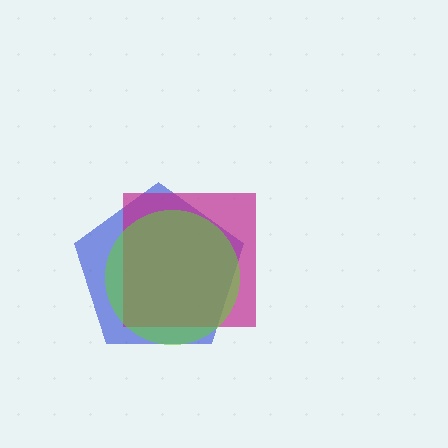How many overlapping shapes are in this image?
There are 3 overlapping shapes in the image.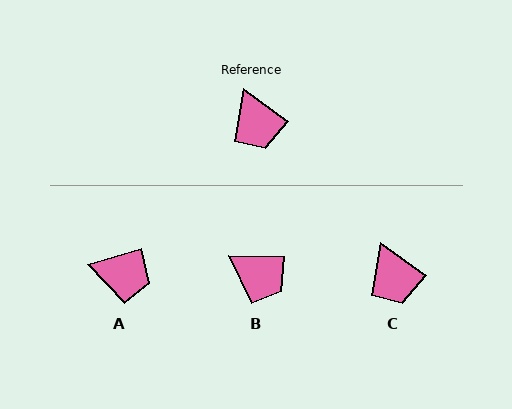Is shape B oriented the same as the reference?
No, it is off by about 36 degrees.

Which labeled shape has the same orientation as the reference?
C.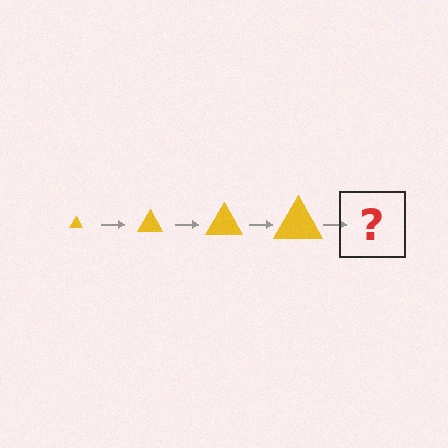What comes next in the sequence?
The next element should be a yellow triangle, larger than the previous one.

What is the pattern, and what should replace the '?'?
The pattern is that the triangle gets progressively larger each step. The '?' should be a yellow triangle, larger than the previous one.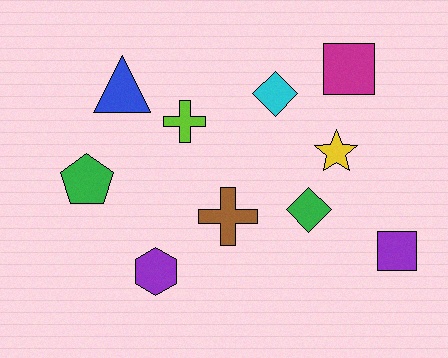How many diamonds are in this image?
There are 2 diamonds.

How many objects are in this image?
There are 10 objects.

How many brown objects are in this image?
There is 1 brown object.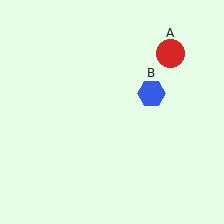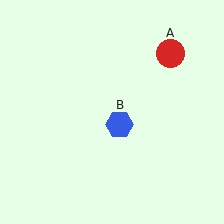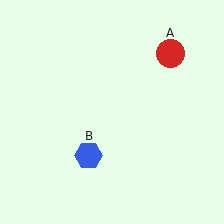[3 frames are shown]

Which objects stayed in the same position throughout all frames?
Red circle (object A) remained stationary.